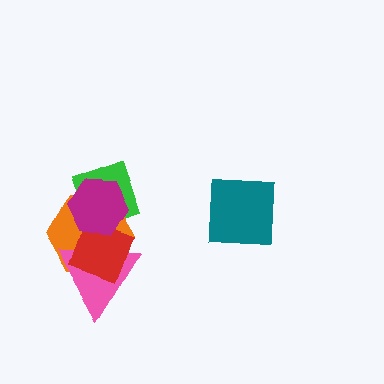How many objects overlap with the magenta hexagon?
4 objects overlap with the magenta hexagon.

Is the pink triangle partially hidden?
Yes, it is partially covered by another shape.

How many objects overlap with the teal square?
0 objects overlap with the teal square.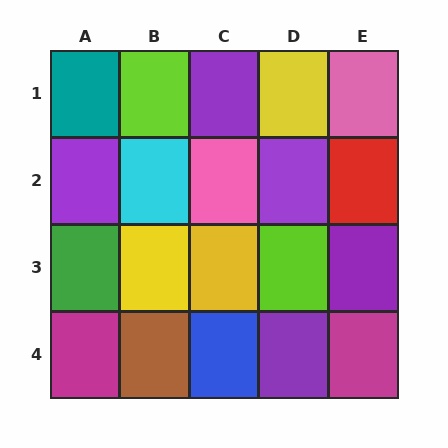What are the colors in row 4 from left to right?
Magenta, brown, blue, purple, magenta.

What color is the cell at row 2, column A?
Purple.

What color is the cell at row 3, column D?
Lime.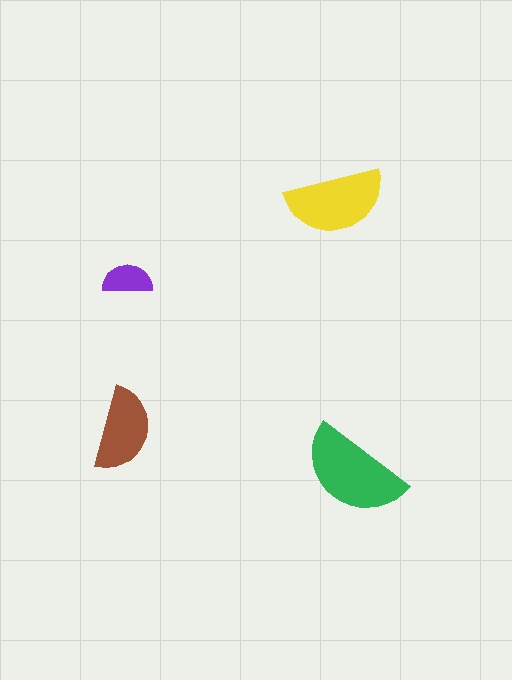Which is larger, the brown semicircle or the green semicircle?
The green one.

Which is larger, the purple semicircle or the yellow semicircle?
The yellow one.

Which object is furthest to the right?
The green semicircle is rightmost.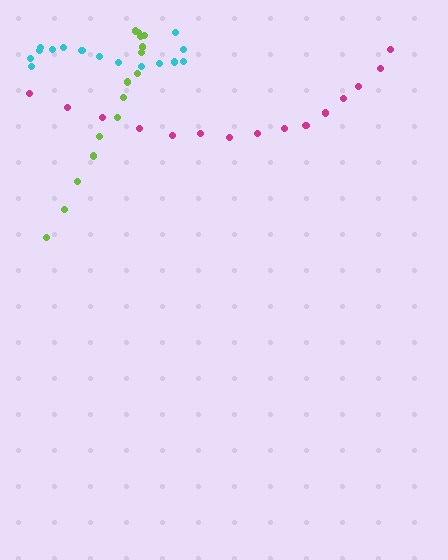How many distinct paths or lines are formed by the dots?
There are 3 distinct paths.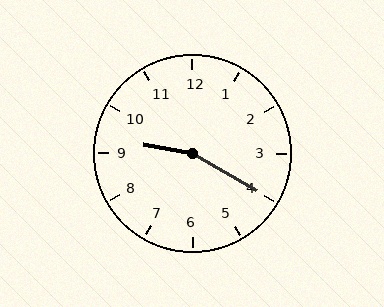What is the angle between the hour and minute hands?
Approximately 160 degrees.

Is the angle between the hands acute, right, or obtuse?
It is obtuse.